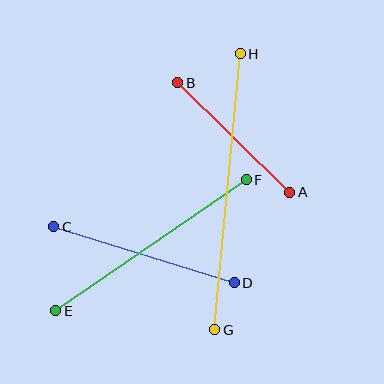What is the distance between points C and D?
The distance is approximately 189 pixels.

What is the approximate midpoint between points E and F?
The midpoint is at approximately (151, 245) pixels.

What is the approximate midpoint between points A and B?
The midpoint is at approximately (234, 137) pixels.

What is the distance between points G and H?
The distance is approximately 277 pixels.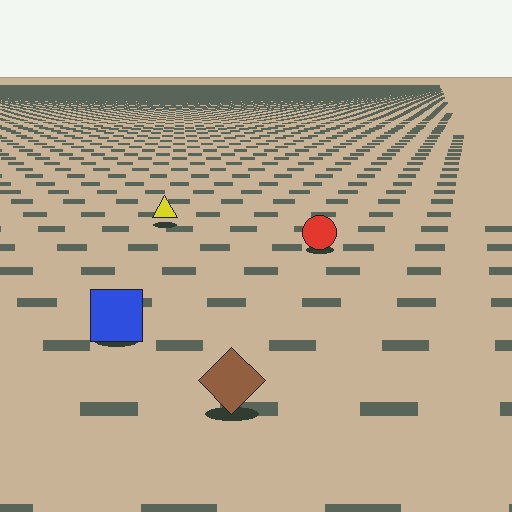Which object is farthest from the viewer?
The yellow triangle is farthest from the viewer. It appears smaller and the ground texture around it is denser.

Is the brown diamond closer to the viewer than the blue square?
Yes. The brown diamond is closer — you can tell from the texture gradient: the ground texture is coarser near it.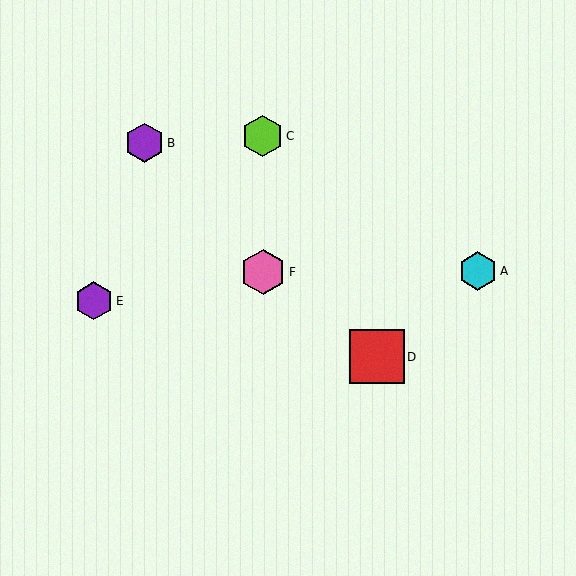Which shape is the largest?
The red square (labeled D) is the largest.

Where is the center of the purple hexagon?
The center of the purple hexagon is at (144, 143).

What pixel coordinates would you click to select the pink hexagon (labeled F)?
Click at (263, 272) to select the pink hexagon F.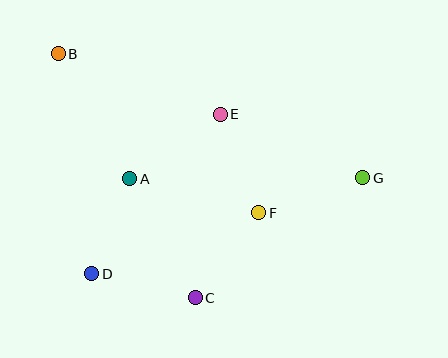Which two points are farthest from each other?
Points B and G are farthest from each other.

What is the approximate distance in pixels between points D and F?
The distance between D and F is approximately 178 pixels.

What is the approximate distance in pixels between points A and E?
The distance between A and E is approximately 111 pixels.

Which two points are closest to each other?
Points A and D are closest to each other.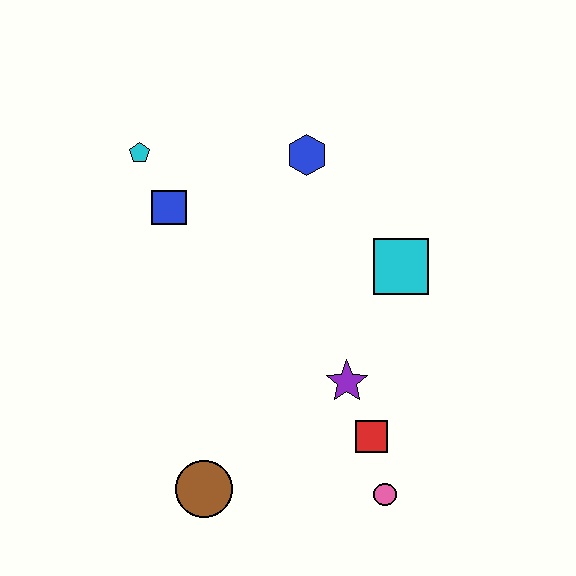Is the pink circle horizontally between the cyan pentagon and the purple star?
No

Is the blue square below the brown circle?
No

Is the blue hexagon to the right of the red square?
No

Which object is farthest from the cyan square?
The brown circle is farthest from the cyan square.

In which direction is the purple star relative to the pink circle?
The purple star is above the pink circle.